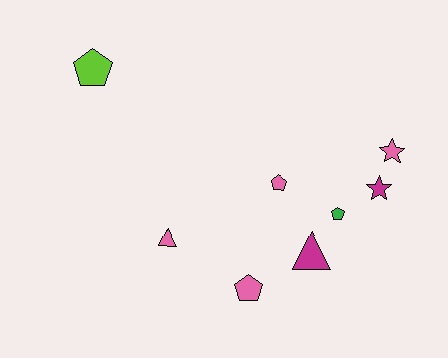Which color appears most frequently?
Pink, with 4 objects.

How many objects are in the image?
There are 8 objects.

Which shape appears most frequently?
Pentagon, with 4 objects.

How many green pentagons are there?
There is 1 green pentagon.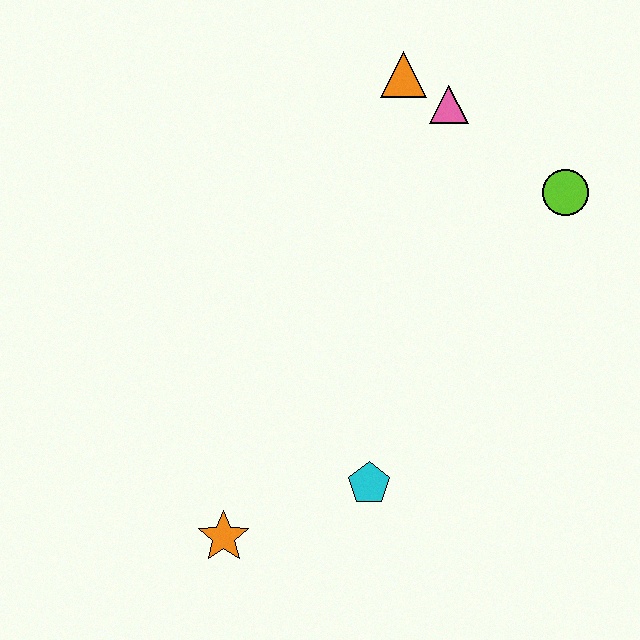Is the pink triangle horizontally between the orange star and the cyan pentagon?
No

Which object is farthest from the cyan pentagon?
The orange triangle is farthest from the cyan pentagon.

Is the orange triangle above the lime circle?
Yes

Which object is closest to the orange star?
The cyan pentagon is closest to the orange star.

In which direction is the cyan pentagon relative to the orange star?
The cyan pentagon is to the right of the orange star.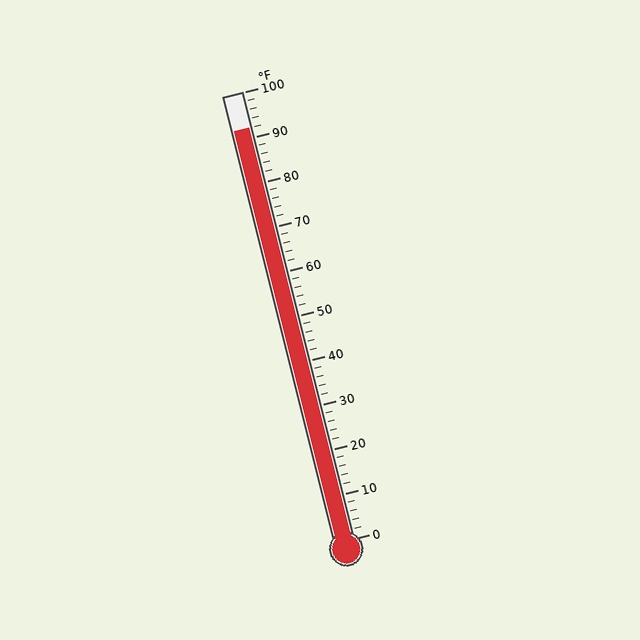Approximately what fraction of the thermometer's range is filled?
The thermometer is filled to approximately 90% of its range.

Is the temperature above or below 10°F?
The temperature is above 10°F.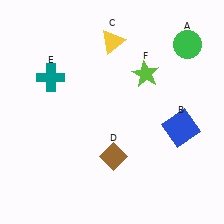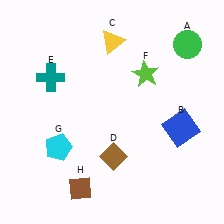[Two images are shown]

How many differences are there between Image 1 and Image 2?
There are 2 differences between the two images.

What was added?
A cyan pentagon (G), a brown diamond (H) were added in Image 2.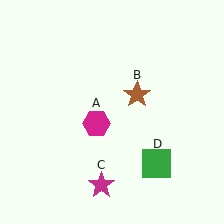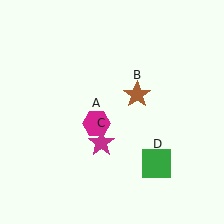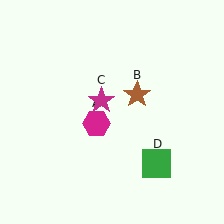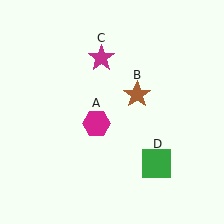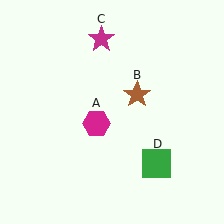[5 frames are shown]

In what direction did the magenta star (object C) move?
The magenta star (object C) moved up.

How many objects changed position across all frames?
1 object changed position: magenta star (object C).